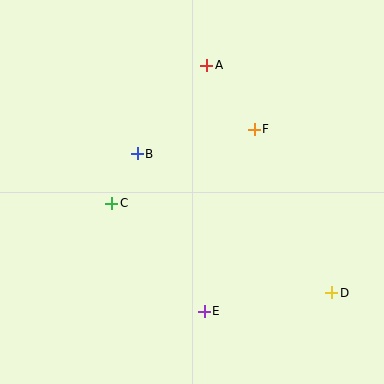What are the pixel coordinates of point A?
Point A is at (207, 65).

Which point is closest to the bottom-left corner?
Point C is closest to the bottom-left corner.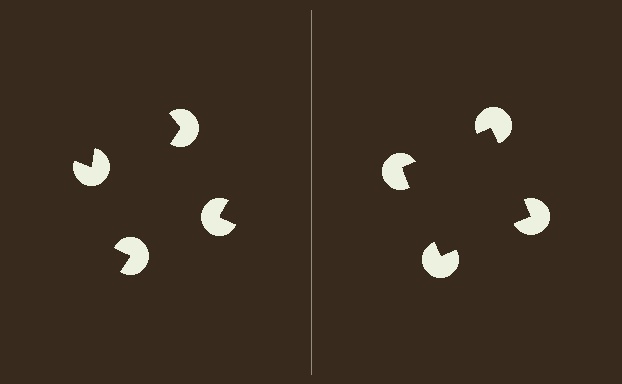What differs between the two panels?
The pac-man discs are positioned identically on both sides; only the wedge orientations differ. On the right they align to a square; on the left they are misaligned.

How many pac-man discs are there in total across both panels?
8 — 4 on each side.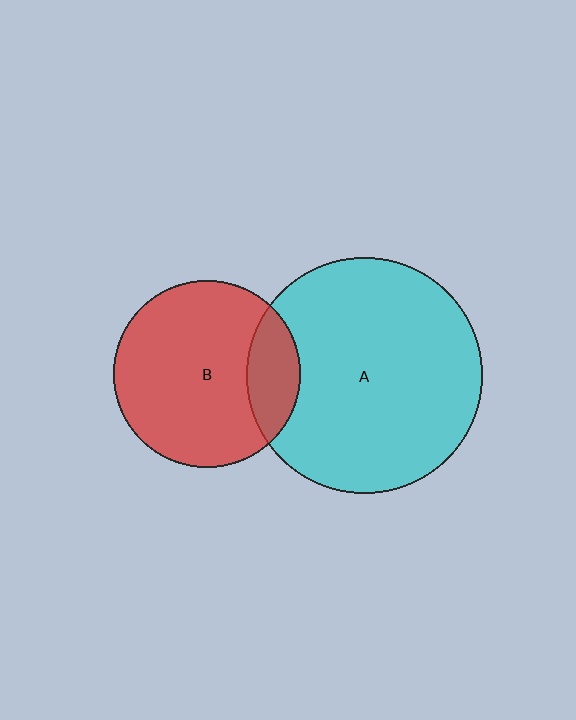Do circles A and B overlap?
Yes.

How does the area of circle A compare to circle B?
Approximately 1.6 times.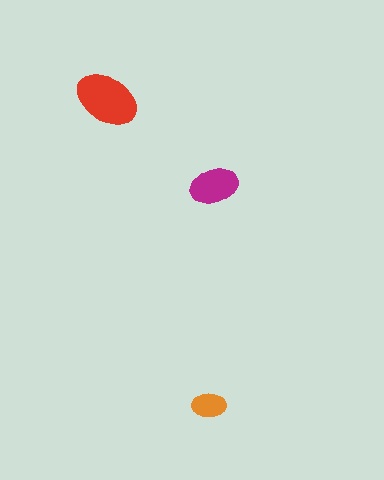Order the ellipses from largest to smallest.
the red one, the magenta one, the orange one.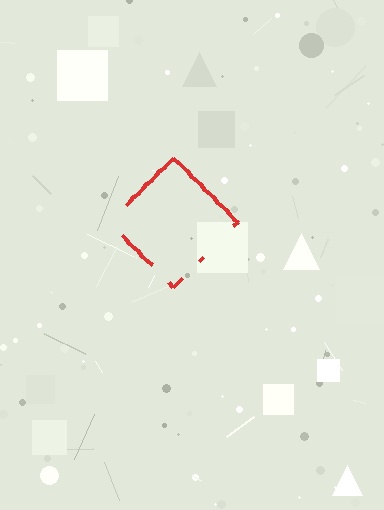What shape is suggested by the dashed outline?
The dashed outline suggests a diamond.